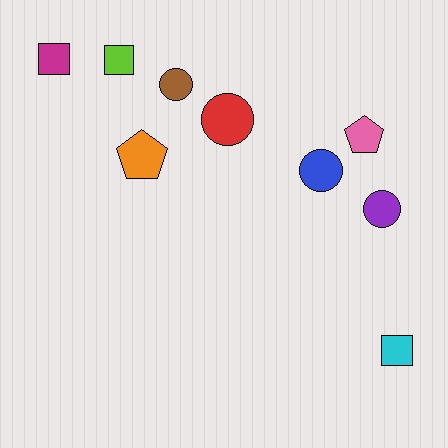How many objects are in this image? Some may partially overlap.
There are 9 objects.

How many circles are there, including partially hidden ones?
There are 4 circles.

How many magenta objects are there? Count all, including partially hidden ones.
There is 1 magenta object.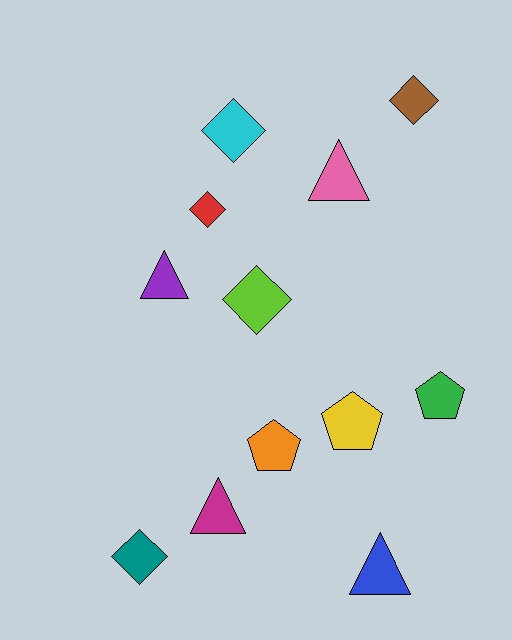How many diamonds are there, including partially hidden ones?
There are 5 diamonds.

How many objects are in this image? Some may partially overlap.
There are 12 objects.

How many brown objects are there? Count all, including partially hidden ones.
There is 1 brown object.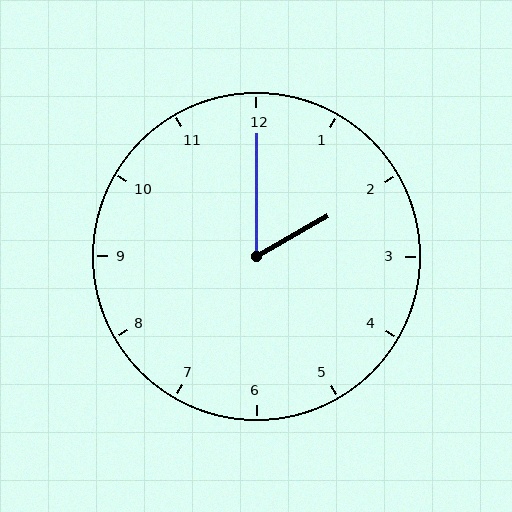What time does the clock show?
2:00.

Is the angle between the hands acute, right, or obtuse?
It is acute.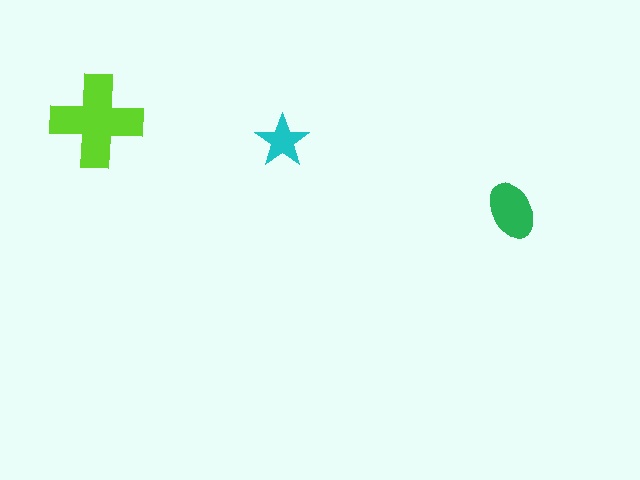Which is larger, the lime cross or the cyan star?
The lime cross.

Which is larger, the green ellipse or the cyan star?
The green ellipse.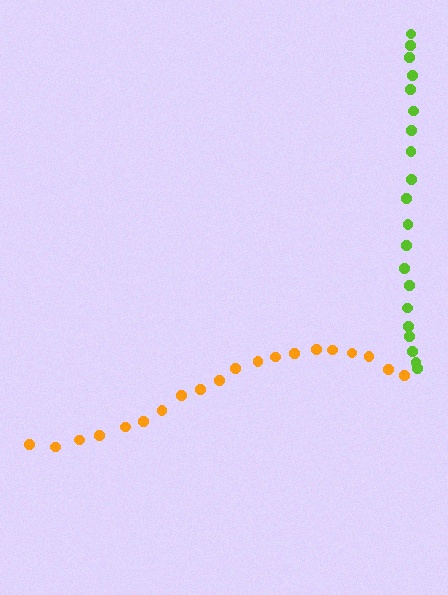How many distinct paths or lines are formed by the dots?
There are 2 distinct paths.